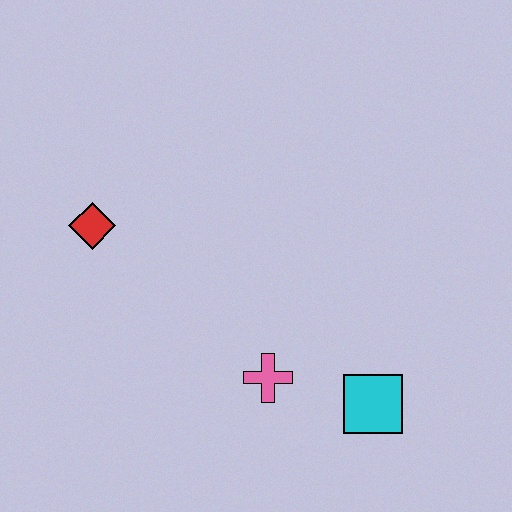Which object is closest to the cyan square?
The pink cross is closest to the cyan square.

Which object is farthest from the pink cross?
The red diamond is farthest from the pink cross.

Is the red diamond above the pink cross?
Yes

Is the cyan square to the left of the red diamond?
No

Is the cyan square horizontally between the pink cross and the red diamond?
No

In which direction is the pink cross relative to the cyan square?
The pink cross is to the left of the cyan square.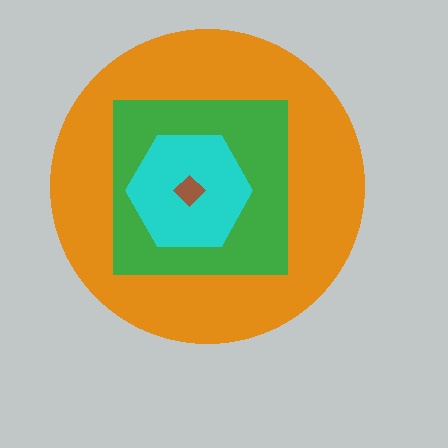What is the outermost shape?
The orange circle.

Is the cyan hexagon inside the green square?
Yes.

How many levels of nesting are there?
4.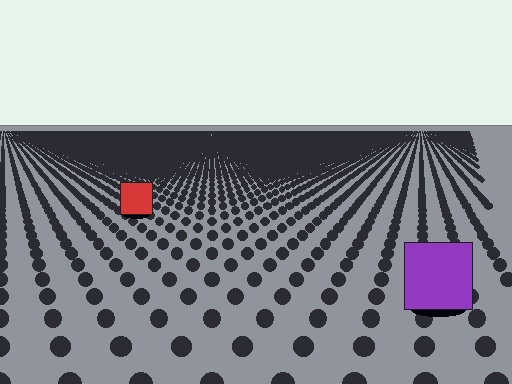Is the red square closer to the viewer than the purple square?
No. The purple square is closer — you can tell from the texture gradient: the ground texture is coarser near it.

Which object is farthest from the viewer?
The red square is farthest from the viewer. It appears smaller and the ground texture around it is denser.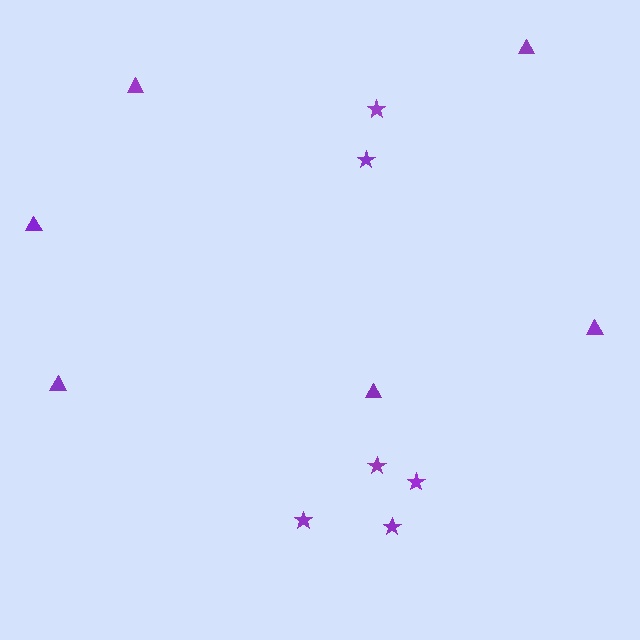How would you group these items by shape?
There are 2 groups: one group of stars (6) and one group of triangles (6).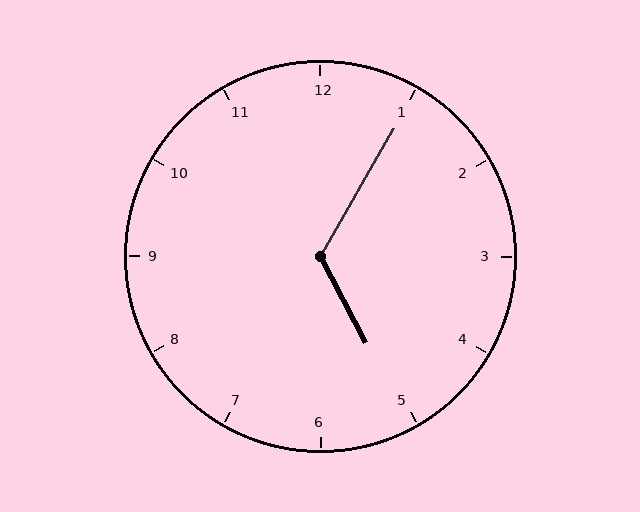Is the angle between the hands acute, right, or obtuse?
It is obtuse.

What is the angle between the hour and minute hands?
Approximately 122 degrees.